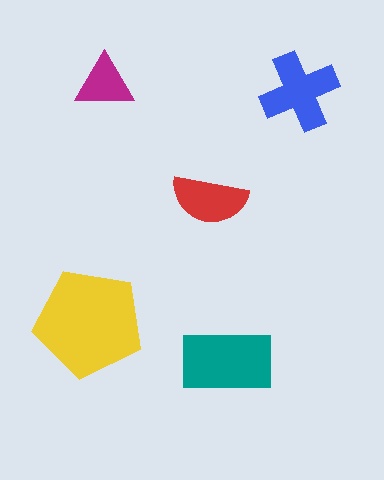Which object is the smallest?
The magenta triangle.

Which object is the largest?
The yellow pentagon.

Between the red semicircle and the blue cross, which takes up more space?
The blue cross.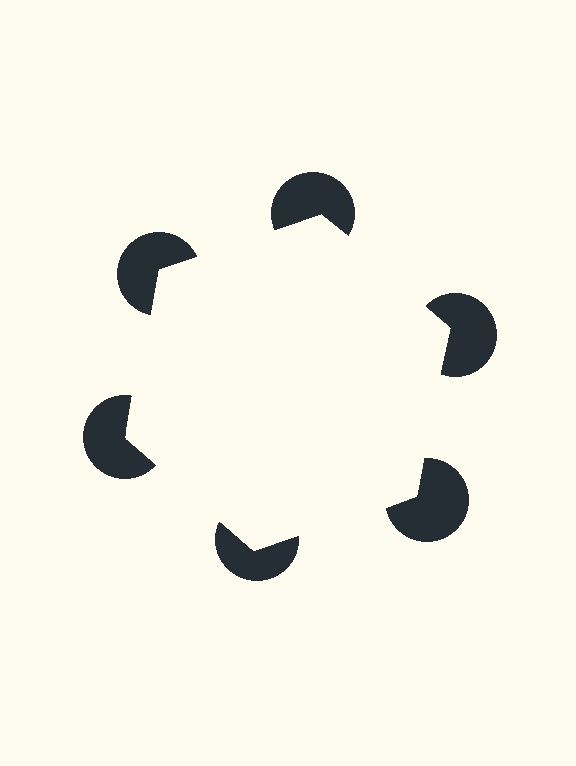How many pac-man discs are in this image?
There are 6 — one at each vertex of the illusory hexagon.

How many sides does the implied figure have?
6 sides.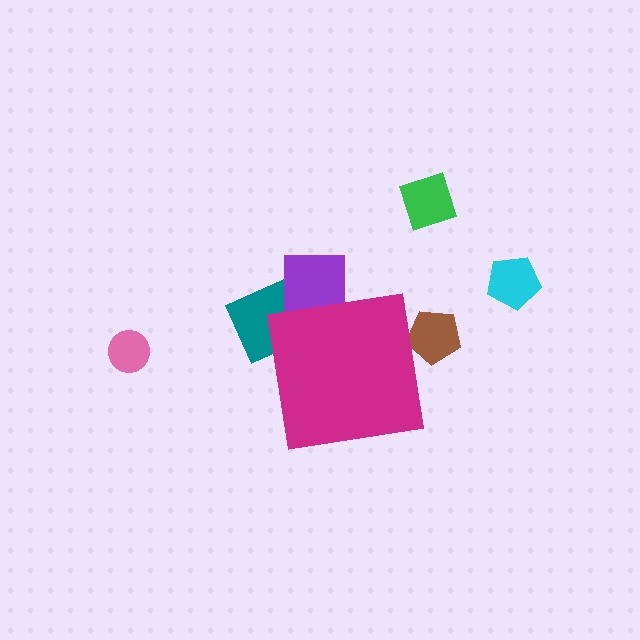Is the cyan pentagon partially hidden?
No, the cyan pentagon is fully visible.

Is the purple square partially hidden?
Yes, the purple square is partially hidden behind the magenta square.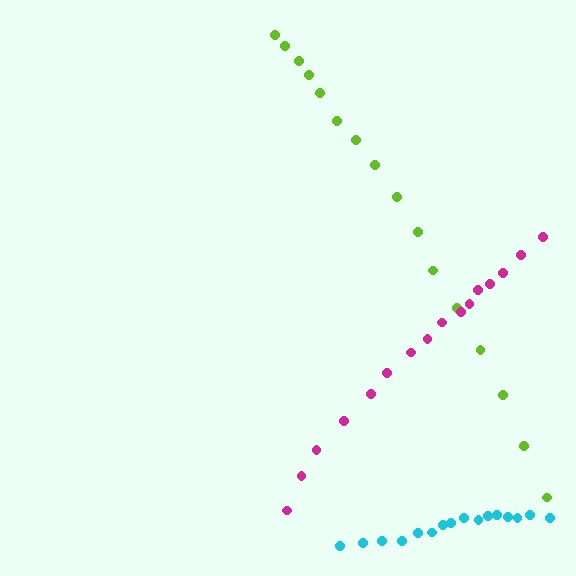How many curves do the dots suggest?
There are 3 distinct paths.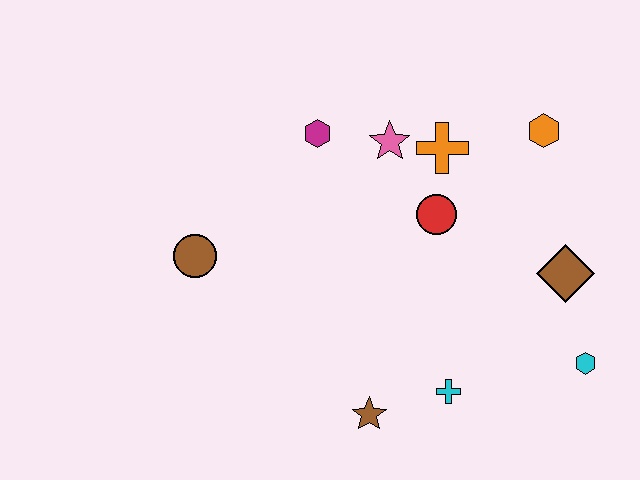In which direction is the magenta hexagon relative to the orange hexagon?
The magenta hexagon is to the left of the orange hexagon.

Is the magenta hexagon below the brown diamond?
No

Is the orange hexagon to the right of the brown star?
Yes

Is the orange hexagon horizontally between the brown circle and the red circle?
No